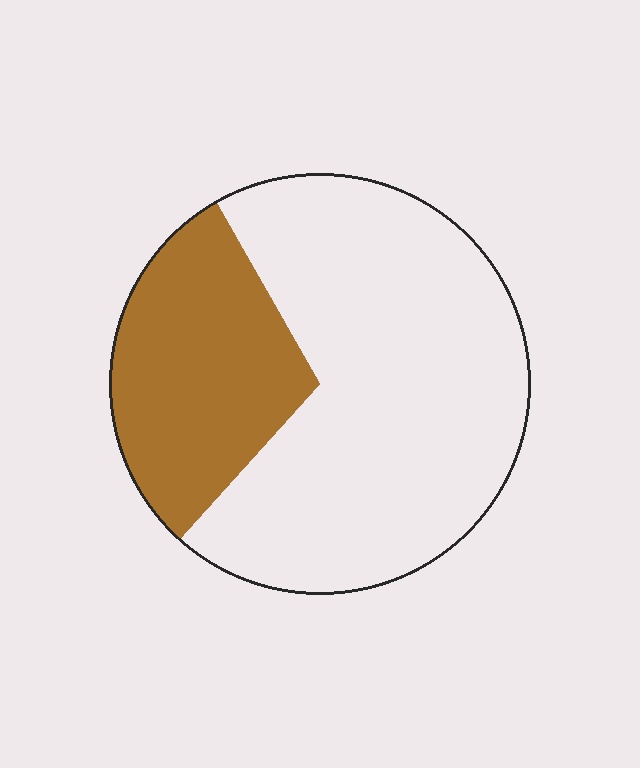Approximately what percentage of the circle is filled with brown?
Approximately 30%.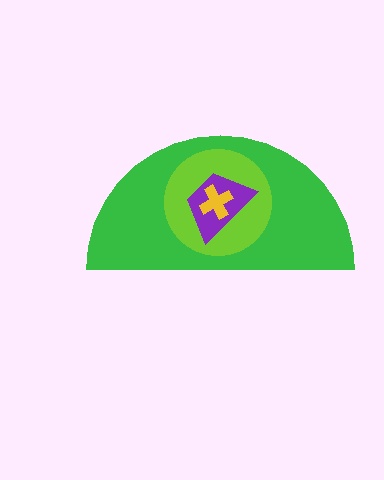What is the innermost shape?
The yellow cross.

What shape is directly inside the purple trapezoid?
The yellow cross.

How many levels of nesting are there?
4.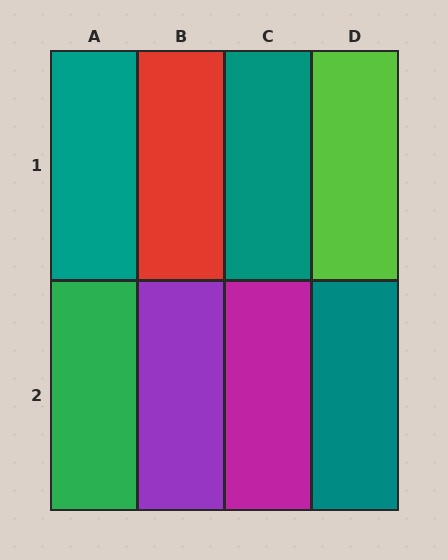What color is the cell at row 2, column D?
Teal.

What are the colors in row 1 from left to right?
Teal, red, teal, lime.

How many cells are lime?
1 cell is lime.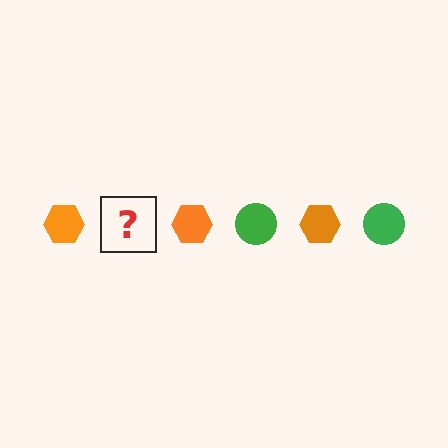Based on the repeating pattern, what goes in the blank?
The blank should be a green circle.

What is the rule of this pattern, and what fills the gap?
The rule is that the pattern alternates between orange hexagon and green circle. The gap should be filled with a green circle.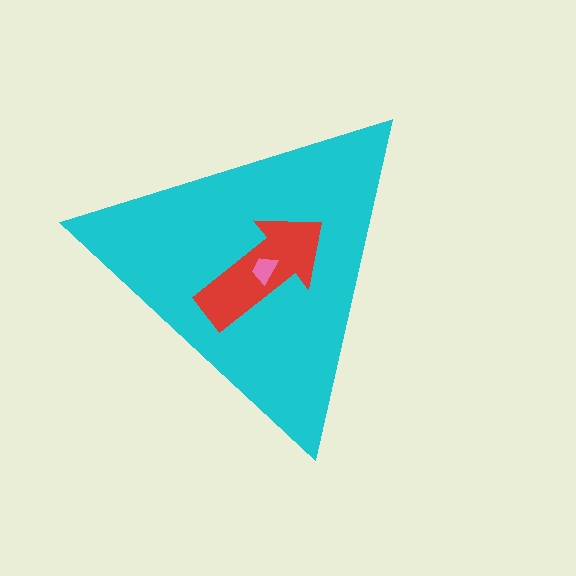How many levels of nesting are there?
3.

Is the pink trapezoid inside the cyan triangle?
Yes.